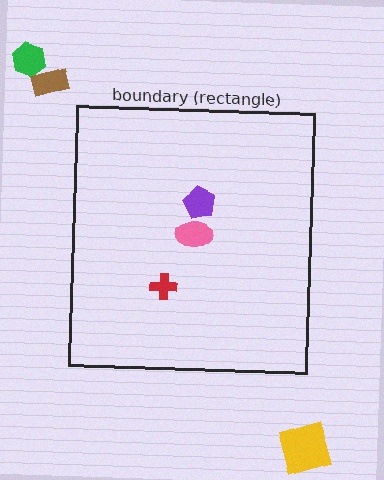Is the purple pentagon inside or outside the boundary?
Inside.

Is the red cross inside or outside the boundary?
Inside.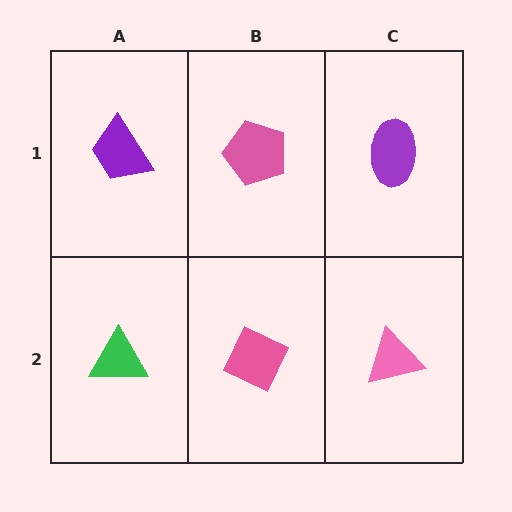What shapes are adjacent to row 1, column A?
A green triangle (row 2, column A), a pink pentagon (row 1, column B).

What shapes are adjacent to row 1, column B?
A pink diamond (row 2, column B), a purple trapezoid (row 1, column A), a purple ellipse (row 1, column C).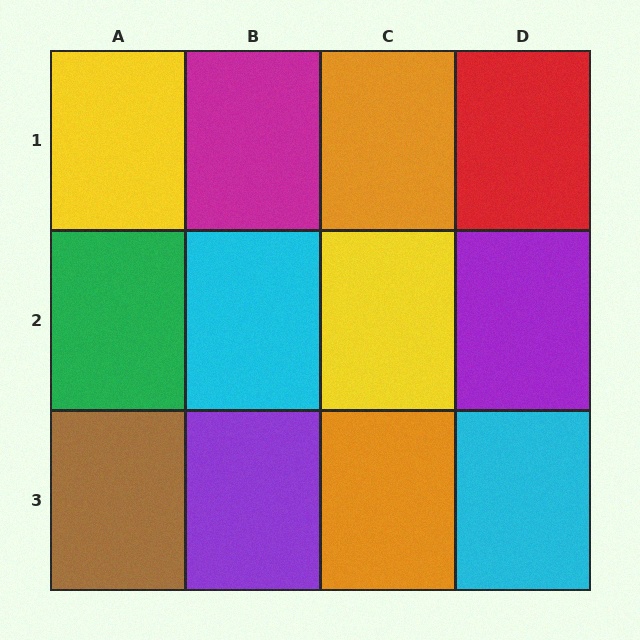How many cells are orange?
2 cells are orange.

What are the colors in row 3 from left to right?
Brown, purple, orange, cyan.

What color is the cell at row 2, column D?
Purple.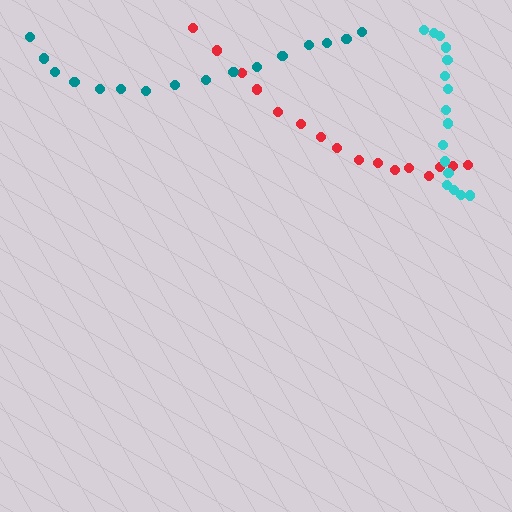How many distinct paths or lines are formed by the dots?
There are 3 distinct paths.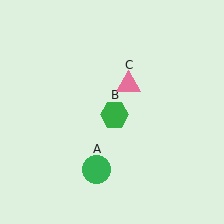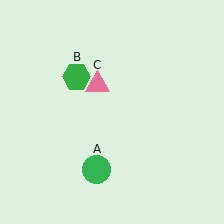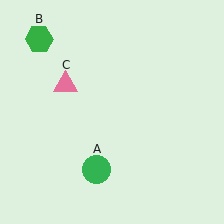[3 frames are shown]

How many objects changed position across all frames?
2 objects changed position: green hexagon (object B), pink triangle (object C).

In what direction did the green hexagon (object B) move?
The green hexagon (object B) moved up and to the left.